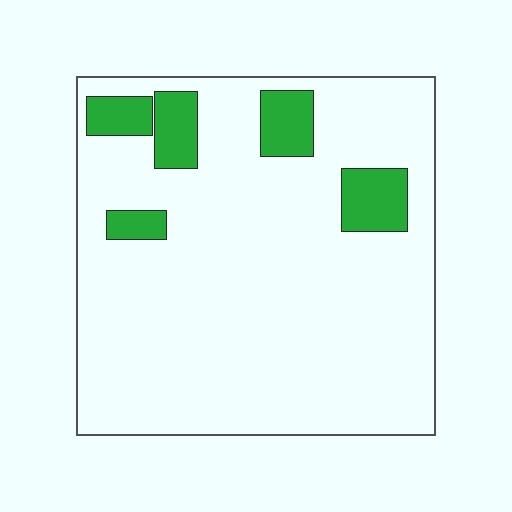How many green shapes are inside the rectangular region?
5.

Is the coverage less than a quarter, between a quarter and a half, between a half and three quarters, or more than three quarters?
Less than a quarter.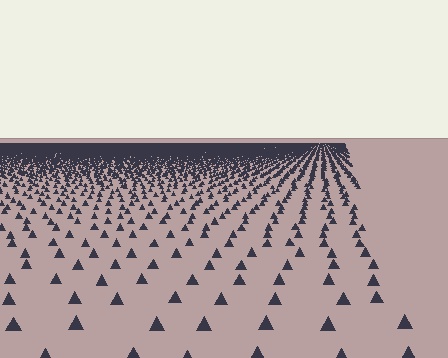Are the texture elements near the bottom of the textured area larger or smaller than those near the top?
Larger. Near the bottom, elements are closer to the viewer and appear at a bigger on-screen size.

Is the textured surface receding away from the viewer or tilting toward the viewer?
The surface is receding away from the viewer. Texture elements get smaller and denser toward the top.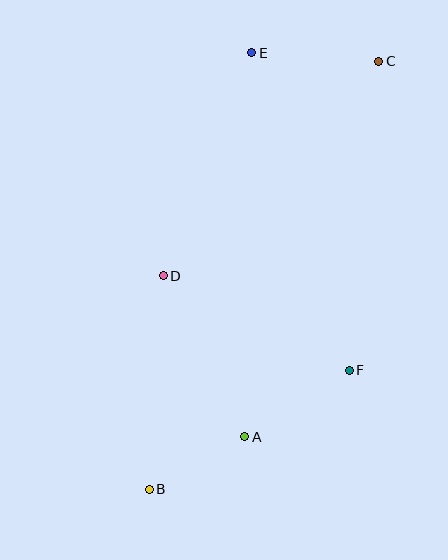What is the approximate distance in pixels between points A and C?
The distance between A and C is approximately 399 pixels.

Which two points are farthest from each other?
Points B and C are farthest from each other.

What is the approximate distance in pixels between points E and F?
The distance between E and F is approximately 332 pixels.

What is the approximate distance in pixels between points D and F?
The distance between D and F is approximately 209 pixels.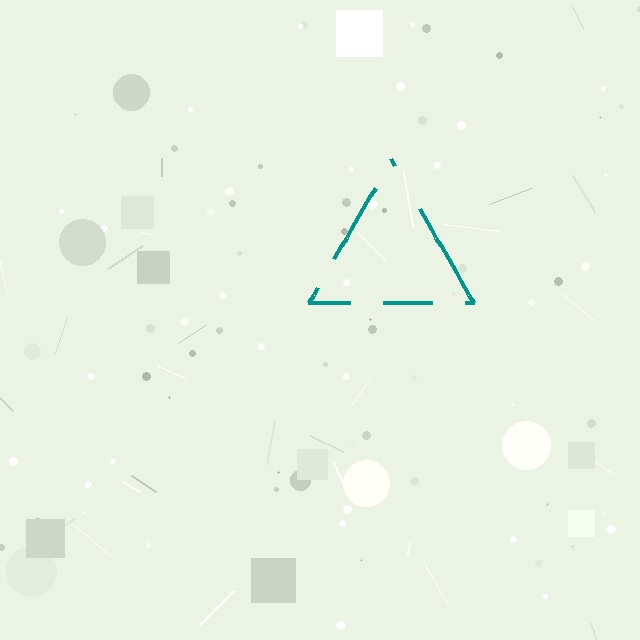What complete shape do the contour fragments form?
The contour fragments form a triangle.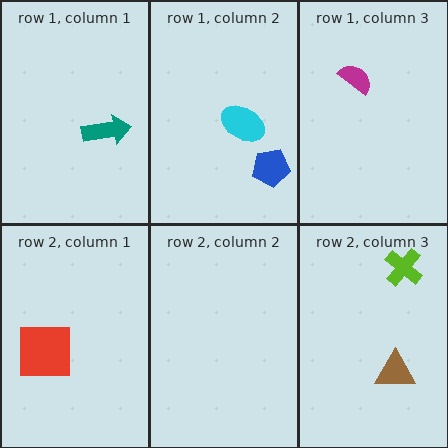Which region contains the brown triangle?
The row 2, column 3 region.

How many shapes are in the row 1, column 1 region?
1.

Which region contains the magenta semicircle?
The row 1, column 3 region.